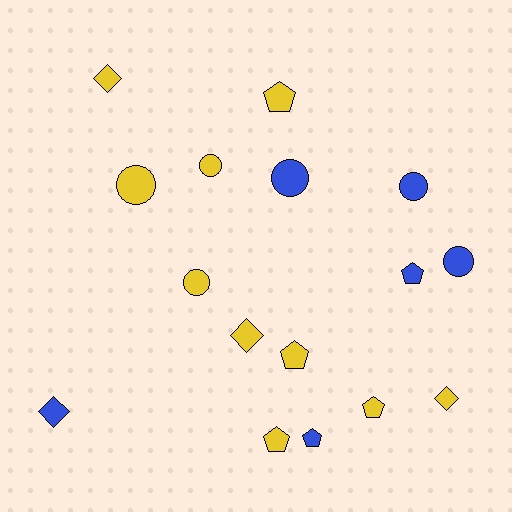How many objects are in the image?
There are 16 objects.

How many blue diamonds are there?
There is 1 blue diamond.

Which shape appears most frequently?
Pentagon, with 6 objects.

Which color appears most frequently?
Yellow, with 10 objects.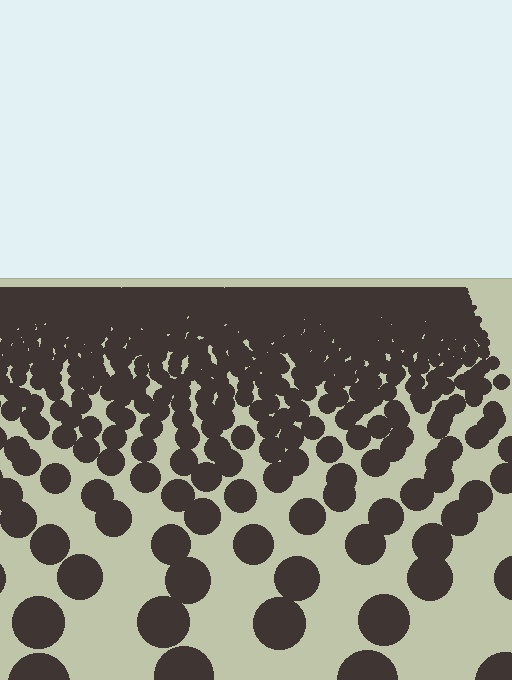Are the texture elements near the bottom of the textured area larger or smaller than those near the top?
Larger. Near the bottom, elements are closer to the viewer and appear at a bigger on-screen size.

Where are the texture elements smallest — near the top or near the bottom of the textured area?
Near the top.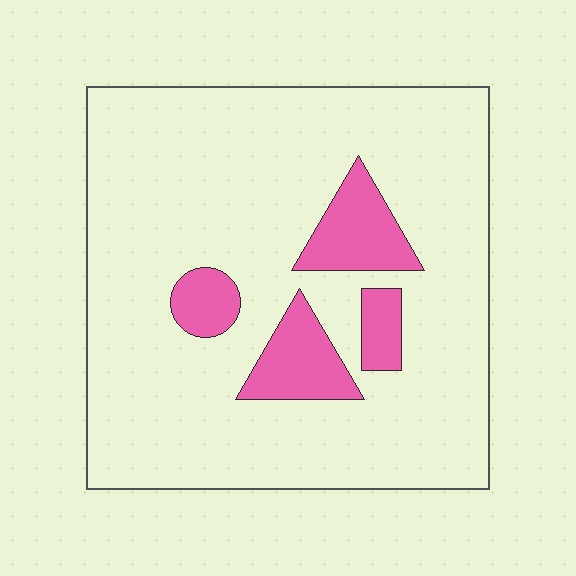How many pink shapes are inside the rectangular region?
4.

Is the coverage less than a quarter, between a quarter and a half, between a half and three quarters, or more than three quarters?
Less than a quarter.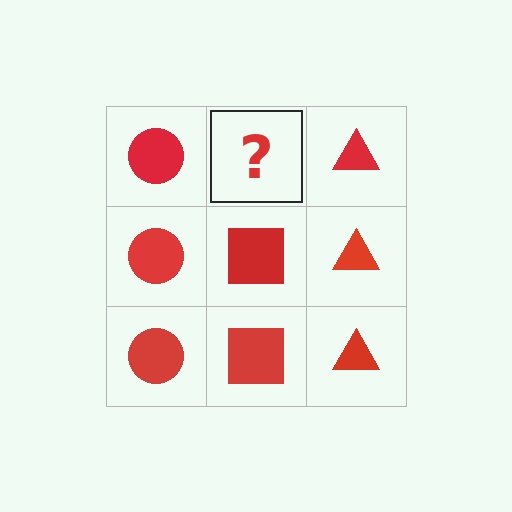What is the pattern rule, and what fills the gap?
The rule is that each column has a consistent shape. The gap should be filled with a red square.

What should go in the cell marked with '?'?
The missing cell should contain a red square.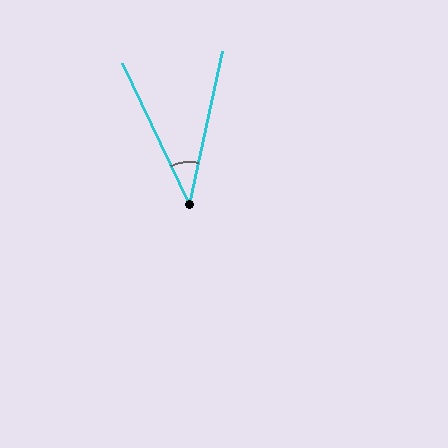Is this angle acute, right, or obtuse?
It is acute.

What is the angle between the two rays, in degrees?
Approximately 37 degrees.